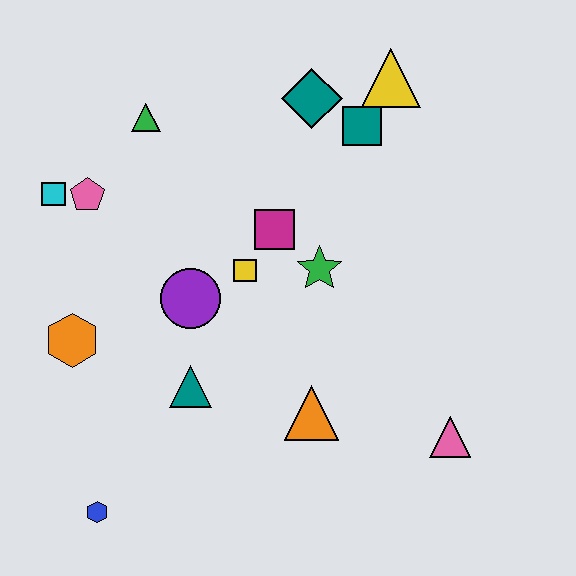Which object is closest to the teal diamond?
The teal square is closest to the teal diamond.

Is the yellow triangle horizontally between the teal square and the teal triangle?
No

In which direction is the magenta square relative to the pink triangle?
The magenta square is above the pink triangle.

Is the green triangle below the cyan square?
No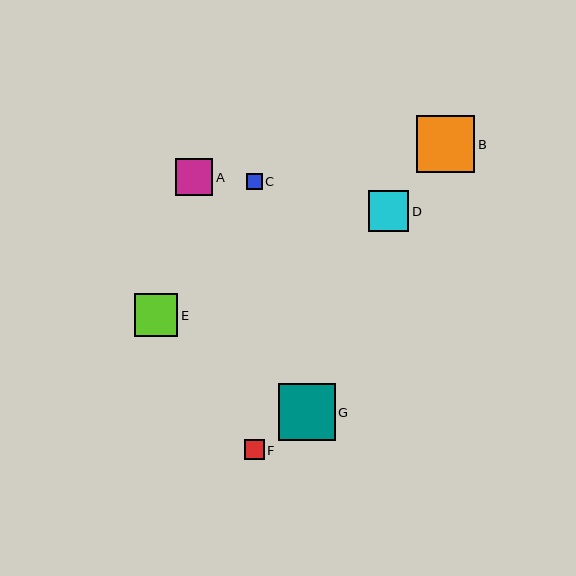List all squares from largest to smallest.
From largest to smallest: B, G, E, D, A, F, C.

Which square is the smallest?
Square C is the smallest with a size of approximately 16 pixels.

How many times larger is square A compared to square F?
Square A is approximately 1.9 times the size of square F.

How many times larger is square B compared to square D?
Square B is approximately 1.4 times the size of square D.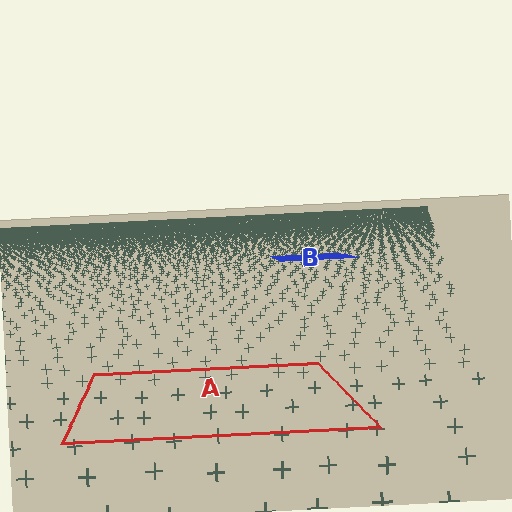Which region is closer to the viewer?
Region A is closer. The texture elements there are larger and more spread out.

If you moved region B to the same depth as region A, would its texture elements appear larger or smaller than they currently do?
They would appear larger. At a closer depth, the same texture elements are projected at a bigger on-screen size.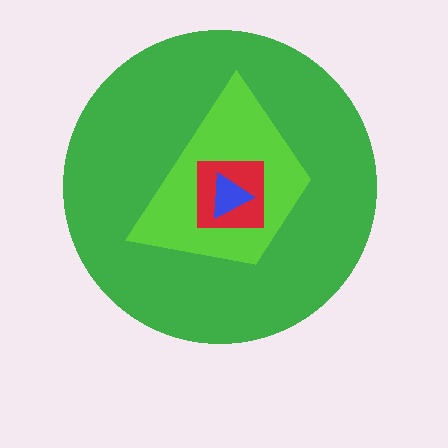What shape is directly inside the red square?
The blue triangle.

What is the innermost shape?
The blue triangle.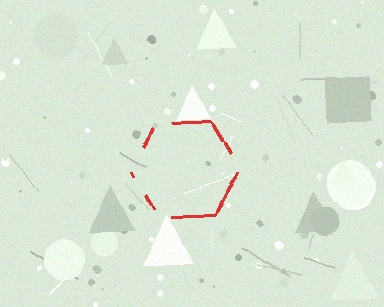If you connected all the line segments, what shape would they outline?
They would outline a hexagon.